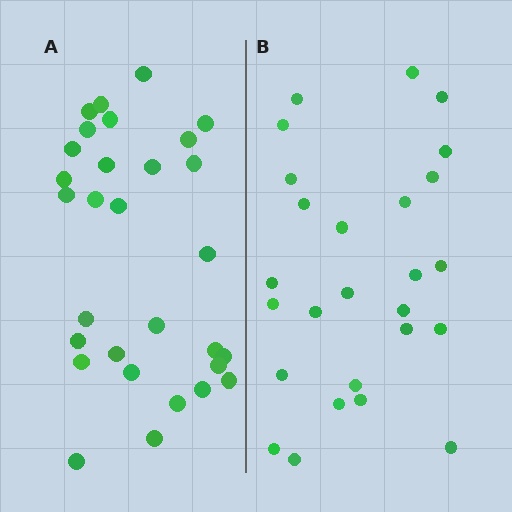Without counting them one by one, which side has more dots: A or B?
Region A (the left region) has more dots.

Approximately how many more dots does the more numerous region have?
Region A has about 4 more dots than region B.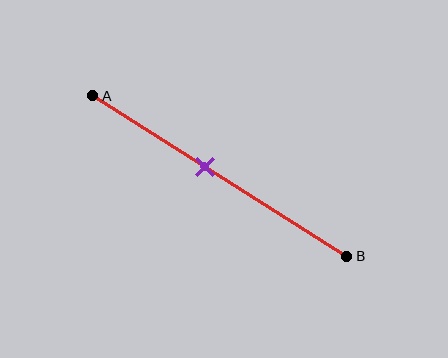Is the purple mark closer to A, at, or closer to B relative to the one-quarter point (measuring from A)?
The purple mark is closer to point B than the one-quarter point of segment AB.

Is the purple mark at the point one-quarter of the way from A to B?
No, the mark is at about 45% from A, not at the 25% one-quarter point.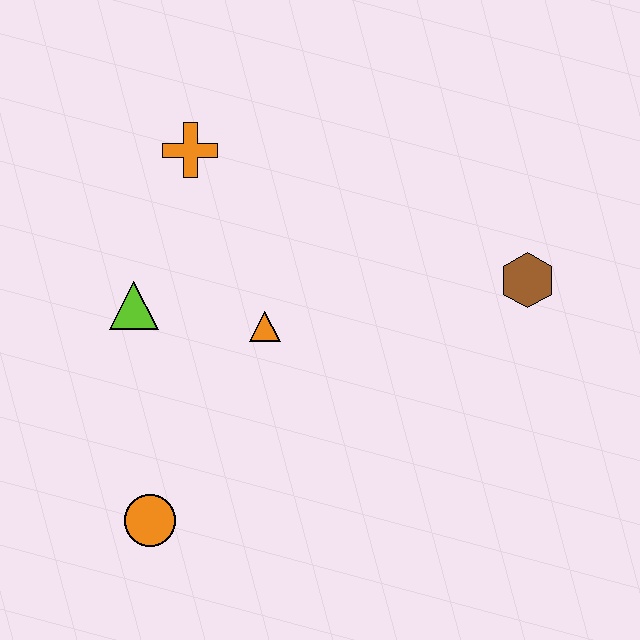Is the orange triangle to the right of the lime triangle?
Yes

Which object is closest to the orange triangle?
The lime triangle is closest to the orange triangle.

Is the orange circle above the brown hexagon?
No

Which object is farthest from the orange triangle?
The brown hexagon is farthest from the orange triangle.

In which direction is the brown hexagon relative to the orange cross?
The brown hexagon is to the right of the orange cross.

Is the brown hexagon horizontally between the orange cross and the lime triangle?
No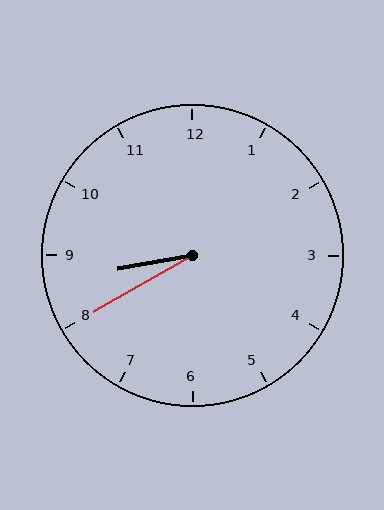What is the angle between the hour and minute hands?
Approximately 20 degrees.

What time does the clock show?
8:40.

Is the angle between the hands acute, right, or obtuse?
It is acute.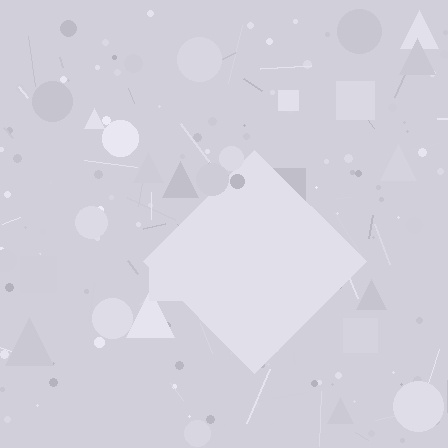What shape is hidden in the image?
A diamond is hidden in the image.